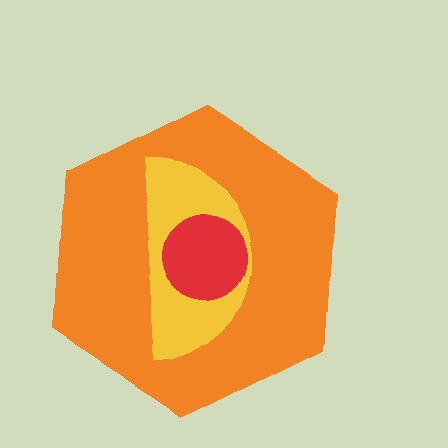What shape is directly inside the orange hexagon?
The yellow semicircle.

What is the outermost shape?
The orange hexagon.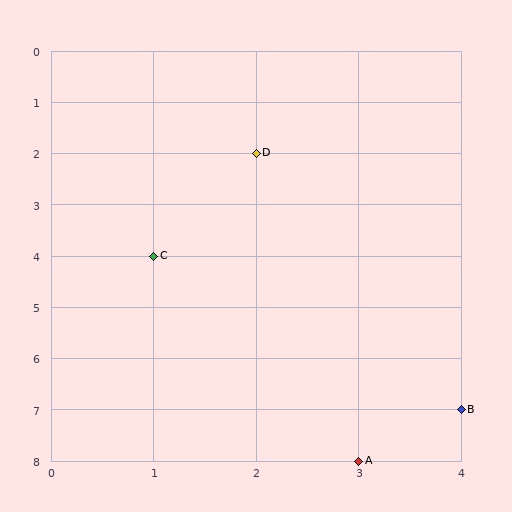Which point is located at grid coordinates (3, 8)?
Point A is at (3, 8).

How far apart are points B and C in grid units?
Points B and C are 3 columns and 3 rows apart (about 4.2 grid units diagonally).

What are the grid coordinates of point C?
Point C is at grid coordinates (1, 4).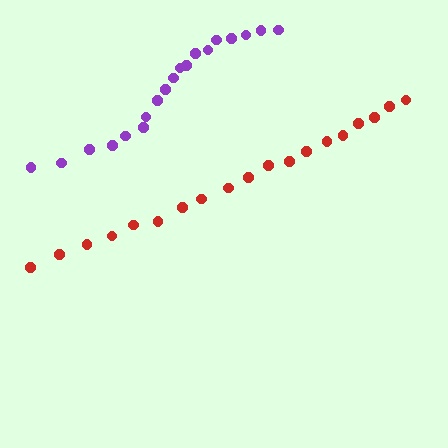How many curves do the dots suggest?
There are 2 distinct paths.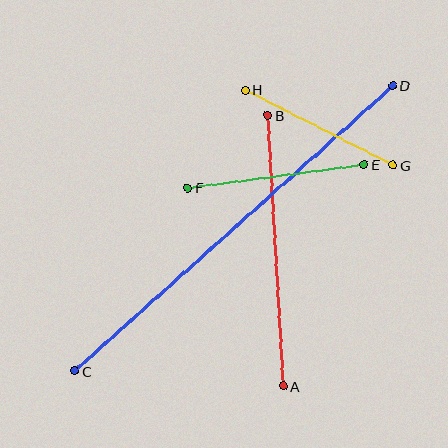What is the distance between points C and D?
The distance is approximately 427 pixels.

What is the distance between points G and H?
The distance is approximately 165 pixels.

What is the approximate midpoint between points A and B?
The midpoint is at approximately (276, 251) pixels.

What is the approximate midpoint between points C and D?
The midpoint is at approximately (234, 228) pixels.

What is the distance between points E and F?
The distance is approximately 177 pixels.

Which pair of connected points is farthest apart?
Points C and D are farthest apart.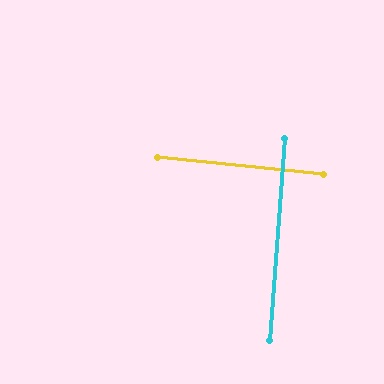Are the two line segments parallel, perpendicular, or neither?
Perpendicular — they meet at approximately 89°.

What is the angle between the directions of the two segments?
Approximately 89 degrees.